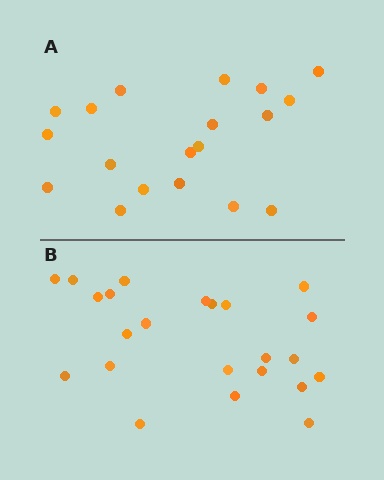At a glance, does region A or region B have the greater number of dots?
Region B (the bottom region) has more dots.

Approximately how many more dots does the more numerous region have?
Region B has about 4 more dots than region A.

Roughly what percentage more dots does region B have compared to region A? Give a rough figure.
About 20% more.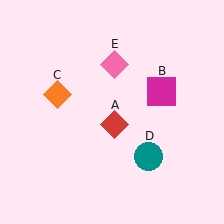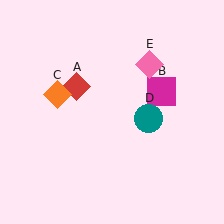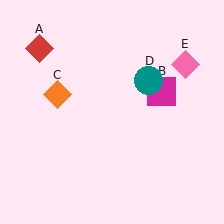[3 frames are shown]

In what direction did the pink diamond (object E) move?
The pink diamond (object E) moved right.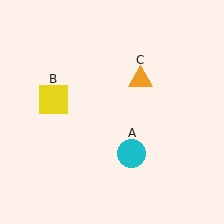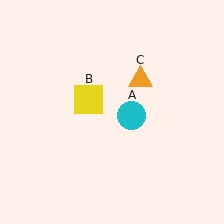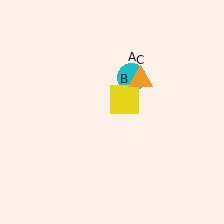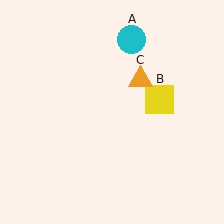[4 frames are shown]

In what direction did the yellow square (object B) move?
The yellow square (object B) moved right.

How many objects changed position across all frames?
2 objects changed position: cyan circle (object A), yellow square (object B).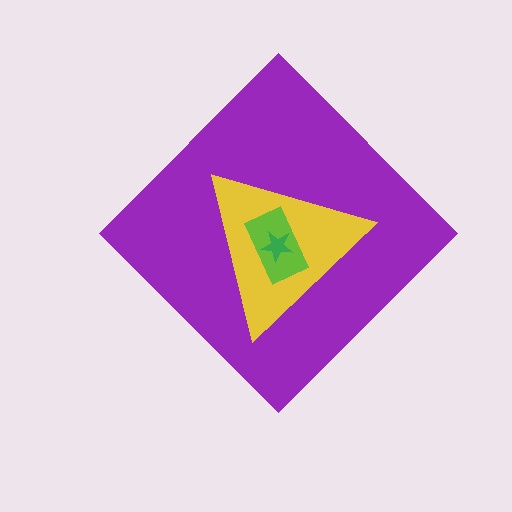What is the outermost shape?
The purple diamond.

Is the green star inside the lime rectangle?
Yes.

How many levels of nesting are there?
4.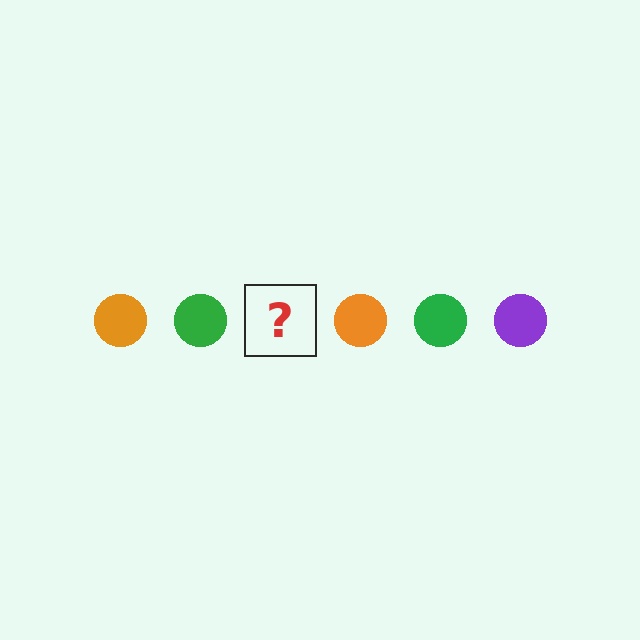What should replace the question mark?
The question mark should be replaced with a purple circle.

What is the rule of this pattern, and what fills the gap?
The rule is that the pattern cycles through orange, green, purple circles. The gap should be filled with a purple circle.